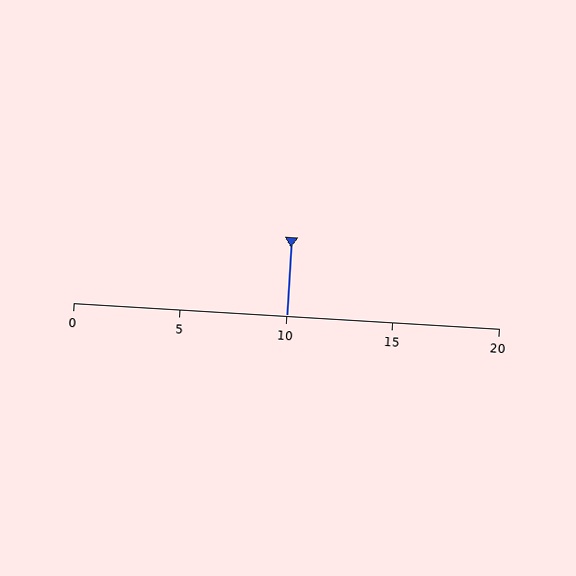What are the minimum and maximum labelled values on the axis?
The axis runs from 0 to 20.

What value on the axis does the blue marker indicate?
The marker indicates approximately 10.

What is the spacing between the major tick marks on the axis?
The major ticks are spaced 5 apart.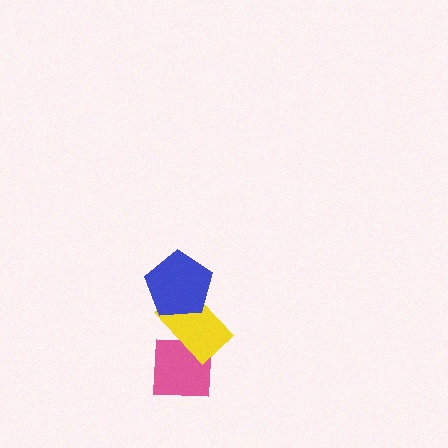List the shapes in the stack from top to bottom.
From top to bottom: the blue pentagon, the yellow rectangle, the pink square.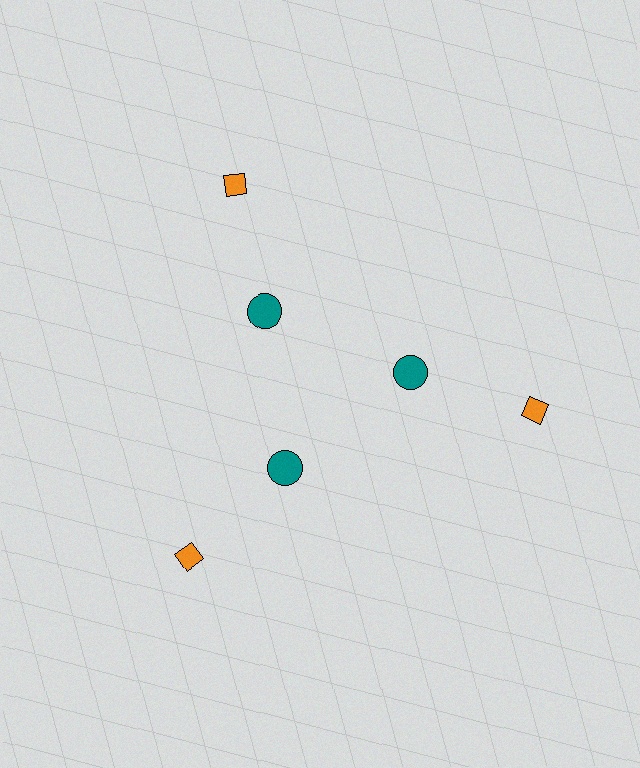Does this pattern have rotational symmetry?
Yes, this pattern has 3-fold rotational symmetry. It looks the same after rotating 120 degrees around the center.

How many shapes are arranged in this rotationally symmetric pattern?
There are 6 shapes, arranged in 3 groups of 2.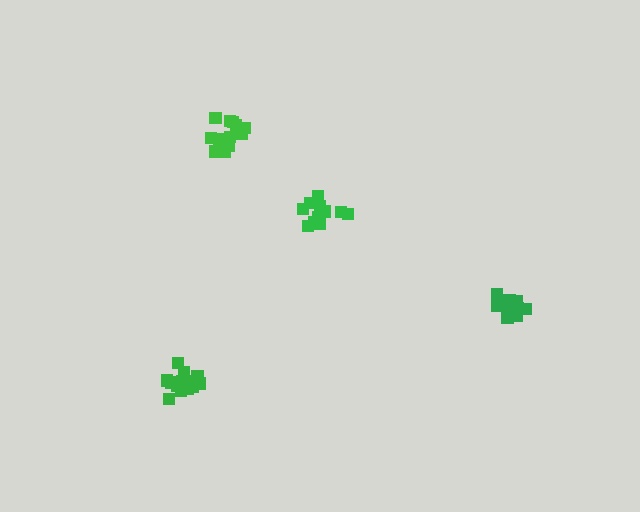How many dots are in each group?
Group 1: 11 dots, Group 2: 14 dots, Group 3: 13 dots, Group 4: 14 dots (52 total).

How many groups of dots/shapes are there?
There are 4 groups.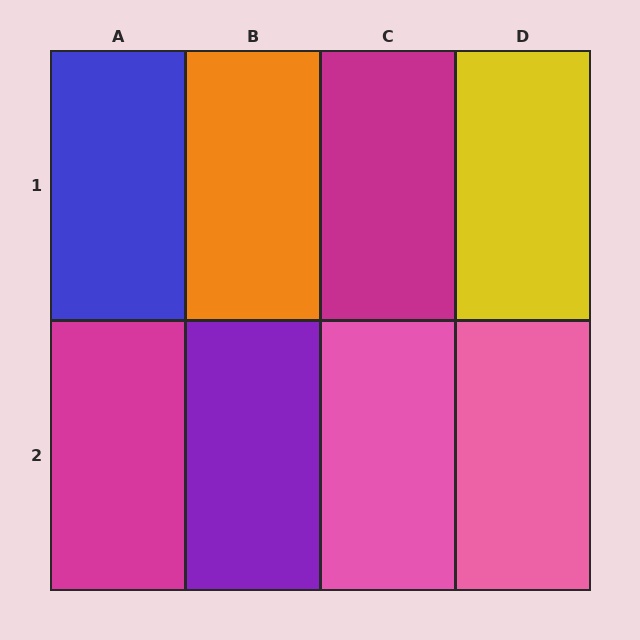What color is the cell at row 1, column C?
Magenta.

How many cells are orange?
1 cell is orange.